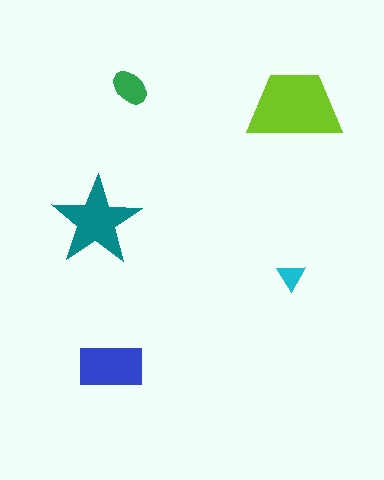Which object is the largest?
The lime trapezoid.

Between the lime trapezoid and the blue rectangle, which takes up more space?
The lime trapezoid.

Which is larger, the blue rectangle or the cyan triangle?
The blue rectangle.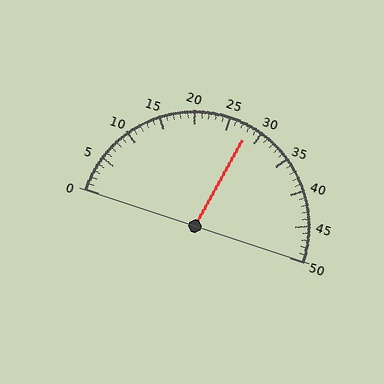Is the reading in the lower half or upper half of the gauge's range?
The reading is in the upper half of the range (0 to 50).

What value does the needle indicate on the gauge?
The needle indicates approximately 28.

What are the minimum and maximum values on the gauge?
The gauge ranges from 0 to 50.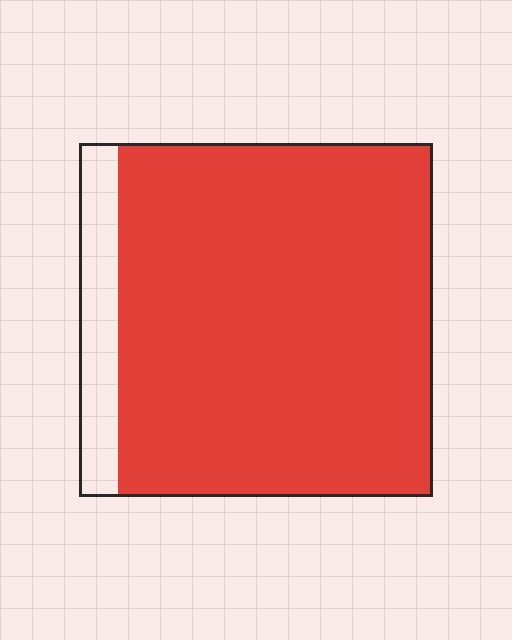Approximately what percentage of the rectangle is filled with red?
Approximately 90%.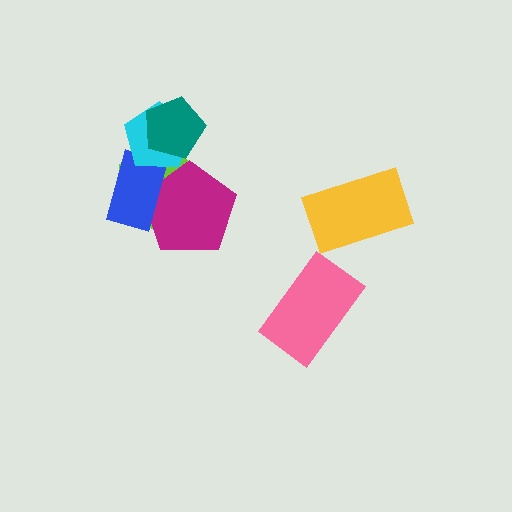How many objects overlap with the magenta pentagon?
2 objects overlap with the magenta pentagon.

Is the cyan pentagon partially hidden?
Yes, it is partially covered by another shape.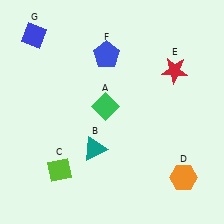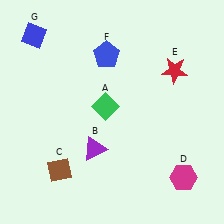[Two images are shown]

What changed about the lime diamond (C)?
In Image 1, C is lime. In Image 2, it changed to brown.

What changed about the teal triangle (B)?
In Image 1, B is teal. In Image 2, it changed to purple.